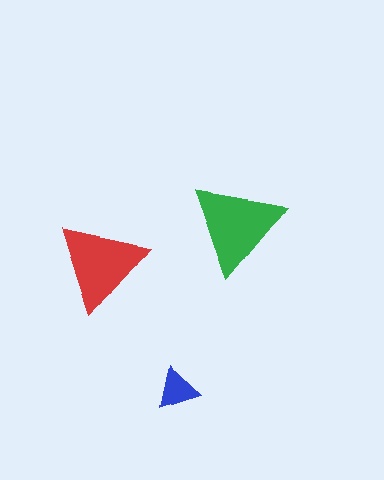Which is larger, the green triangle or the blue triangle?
The green one.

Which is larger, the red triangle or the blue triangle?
The red one.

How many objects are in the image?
There are 3 objects in the image.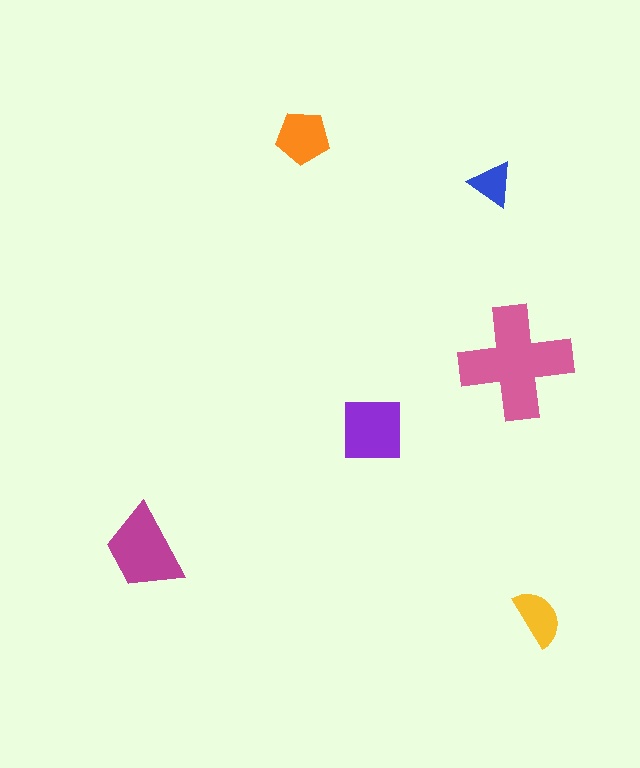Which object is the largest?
The pink cross.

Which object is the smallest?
The blue triangle.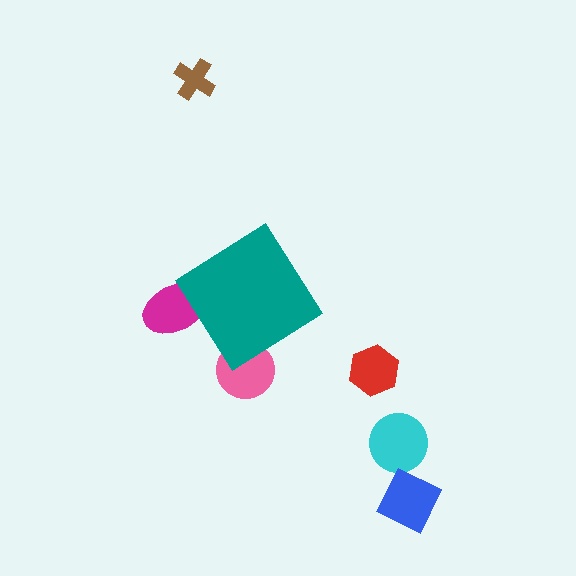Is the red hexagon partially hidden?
No, the red hexagon is fully visible.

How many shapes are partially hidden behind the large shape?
2 shapes are partially hidden.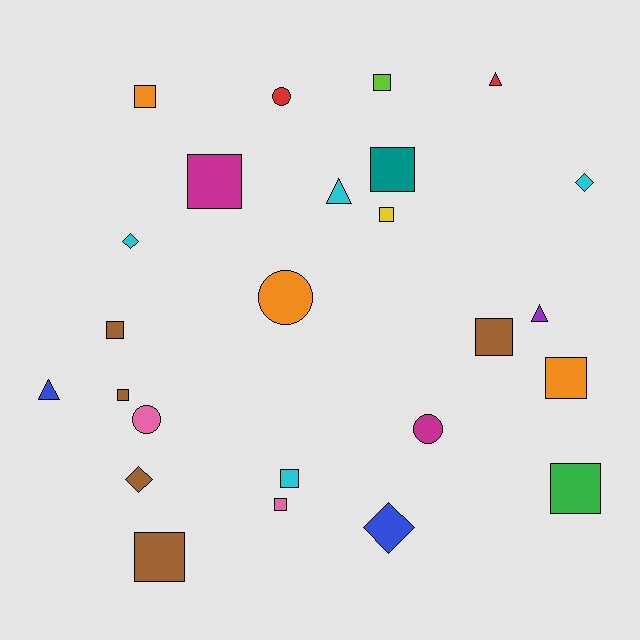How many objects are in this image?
There are 25 objects.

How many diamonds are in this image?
There are 4 diamonds.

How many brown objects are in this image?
There are 5 brown objects.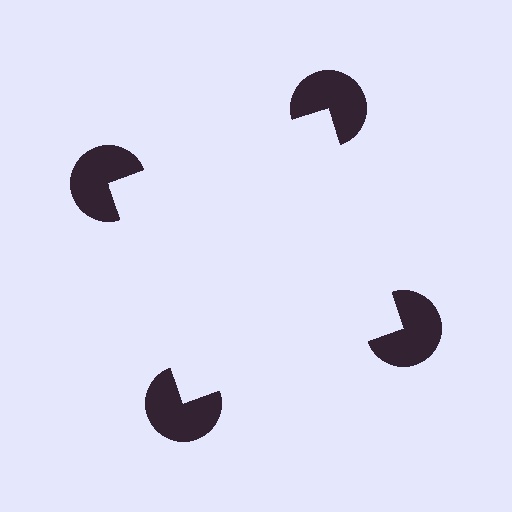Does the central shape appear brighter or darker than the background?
It typically appears slightly brighter than the background, even though no actual brightness change is drawn.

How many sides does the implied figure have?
4 sides.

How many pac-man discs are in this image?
There are 4 — one at each vertex of the illusory square.